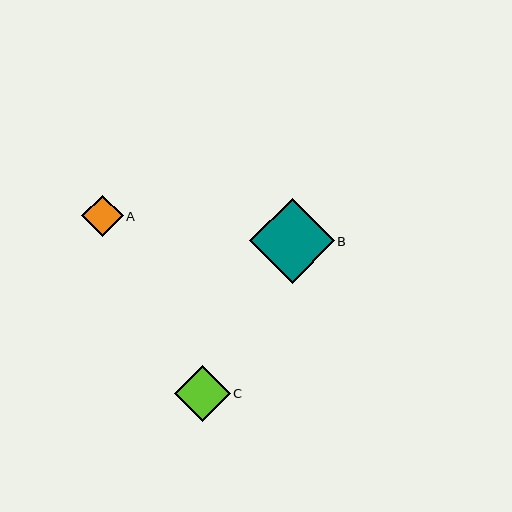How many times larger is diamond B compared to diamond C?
Diamond B is approximately 1.5 times the size of diamond C.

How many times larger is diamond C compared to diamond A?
Diamond C is approximately 1.3 times the size of diamond A.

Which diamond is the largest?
Diamond B is the largest with a size of approximately 84 pixels.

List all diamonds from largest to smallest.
From largest to smallest: B, C, A.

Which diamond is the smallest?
Diamond A is the smallest with a size of approximately 41 pixels.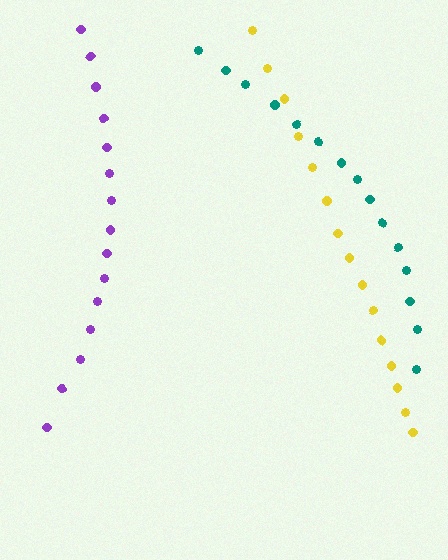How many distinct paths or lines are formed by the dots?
There are 3 distinct paths.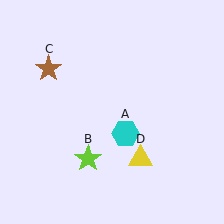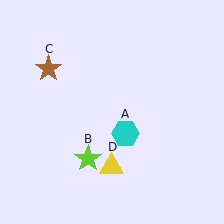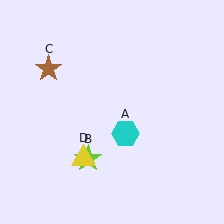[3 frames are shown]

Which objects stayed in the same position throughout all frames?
Cyan hexagon (object A) and lime star (object B) and brown star (object C) remained stationary.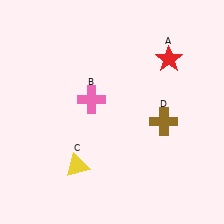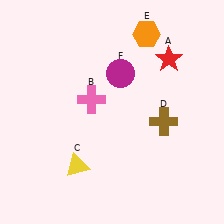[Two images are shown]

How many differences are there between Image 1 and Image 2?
There are 2 differences between the two images.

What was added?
An orange hexagon (E), a magenta circle (F) were added in Image 2.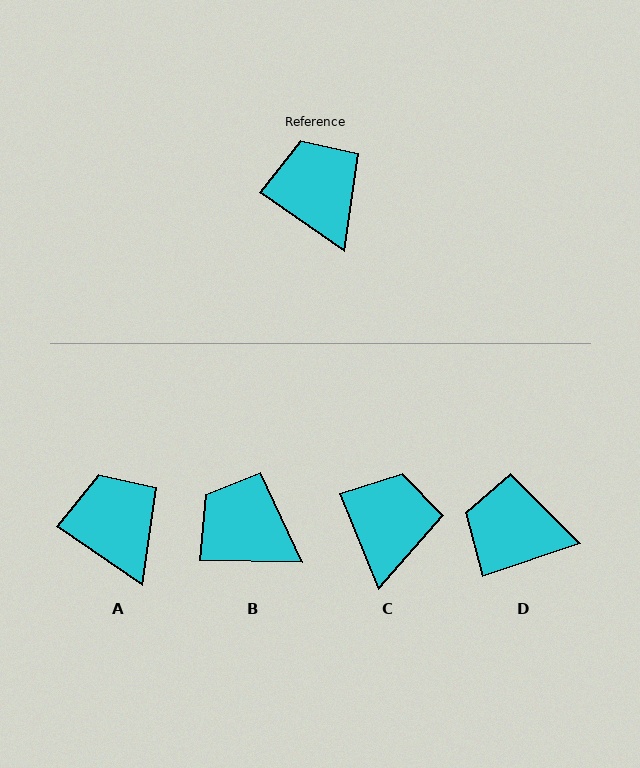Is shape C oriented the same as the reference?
No, it is off by about 33 degrees.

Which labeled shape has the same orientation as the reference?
A.